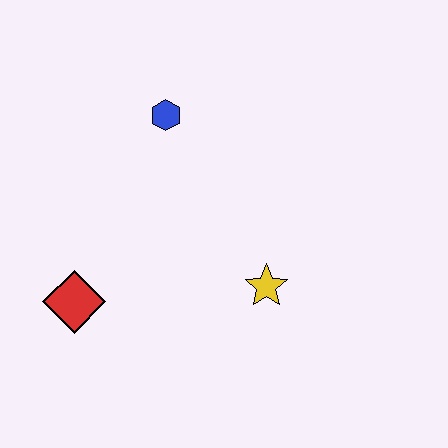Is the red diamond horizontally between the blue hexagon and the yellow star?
No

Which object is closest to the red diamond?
The yellow star is closest to the red diamond.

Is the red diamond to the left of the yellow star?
Yes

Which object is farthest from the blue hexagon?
The red diamond is farthest from the blue hexagon.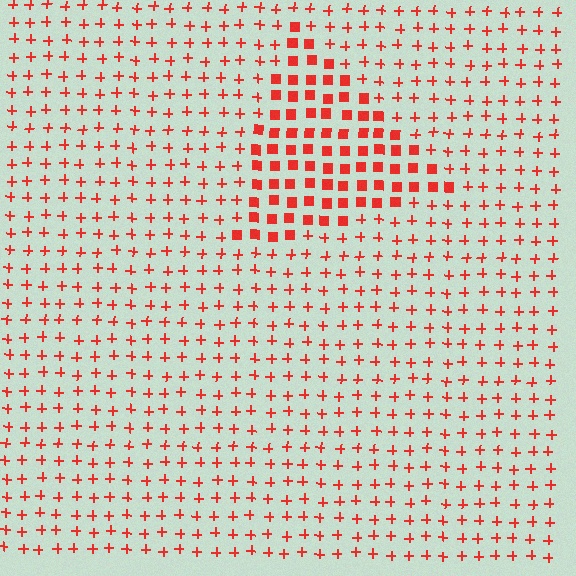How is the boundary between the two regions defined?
The boundary is defined by a change in element shape: squares inside vs. plus signs outside. All elements share the same color and spacing.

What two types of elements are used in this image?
The image uses squares inside the triangle region and plus signs outside it.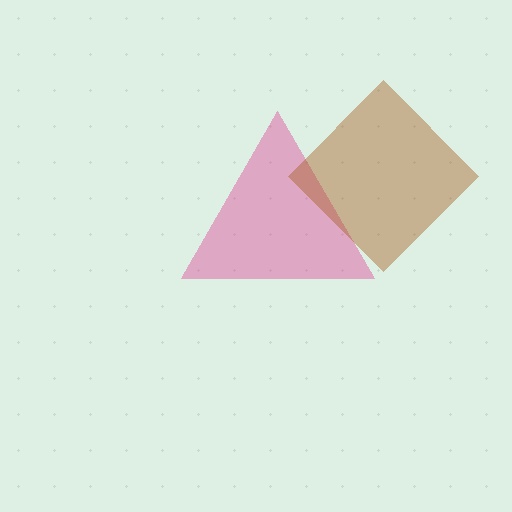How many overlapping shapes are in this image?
There are 2 overlapping shapes in the image.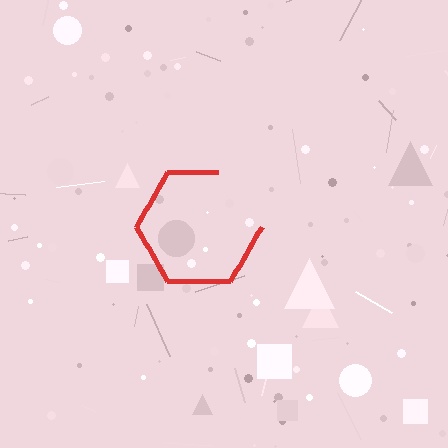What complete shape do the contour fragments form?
The contour fragments form a hexagon.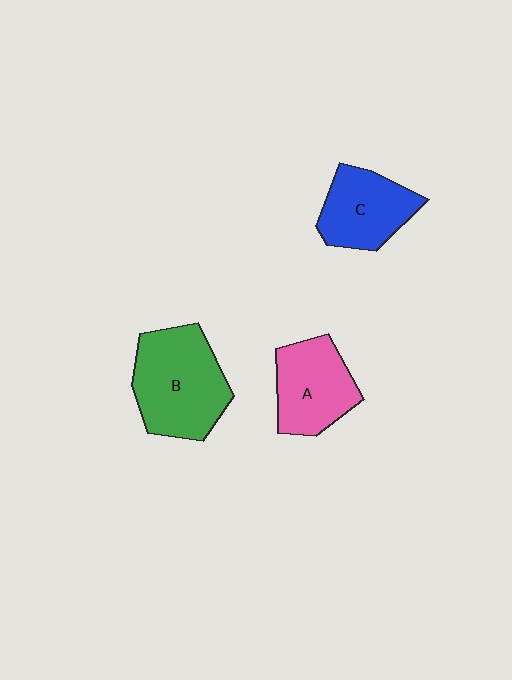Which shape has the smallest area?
Shape C (blue).